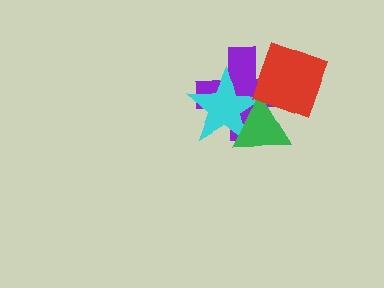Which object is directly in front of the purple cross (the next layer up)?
The cyan star is directly in front of the purple cross.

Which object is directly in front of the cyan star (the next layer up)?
The green triangle is directly in front of the cyan star.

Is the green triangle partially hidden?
Yes, it is partially covered by another shape.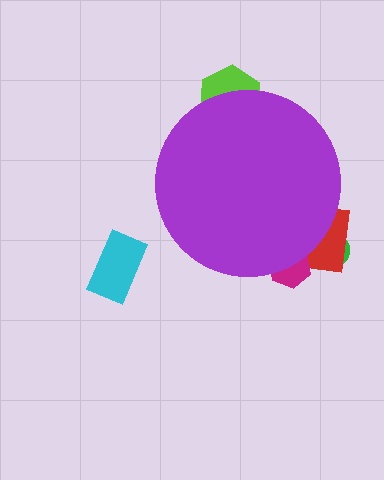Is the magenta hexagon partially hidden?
Yes, the magenta hexagon is partially hidden behind the purple circle.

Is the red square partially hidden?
Yes, the red square is partially hidden behind the purple circle.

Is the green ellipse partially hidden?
Yes, the green ellipse is partially hidden behind the purple circle.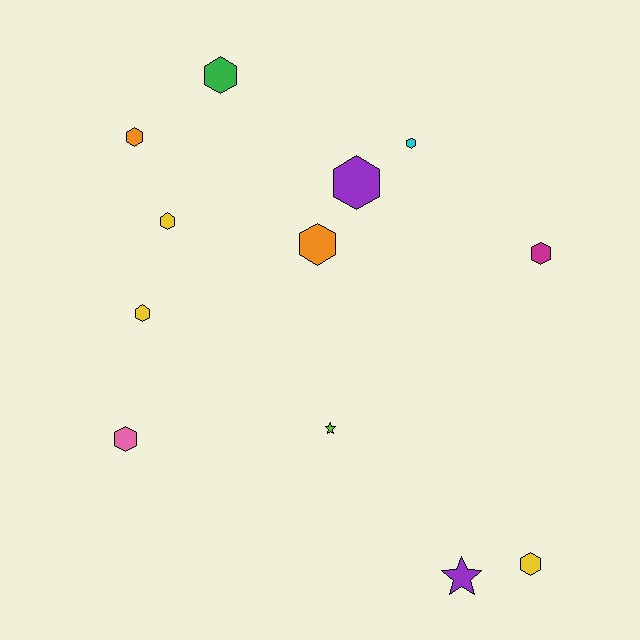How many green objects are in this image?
There is 1 green object.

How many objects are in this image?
There are 12 objects.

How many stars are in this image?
There are 2 stars.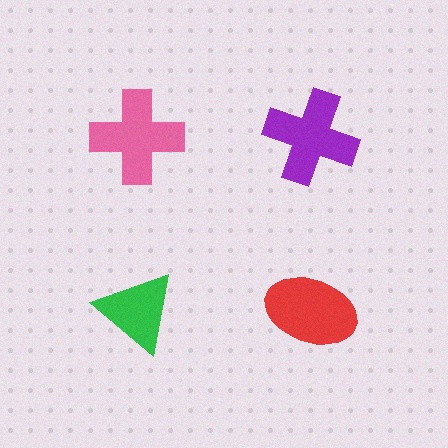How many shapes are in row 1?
2 shapes.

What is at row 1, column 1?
A pink cross.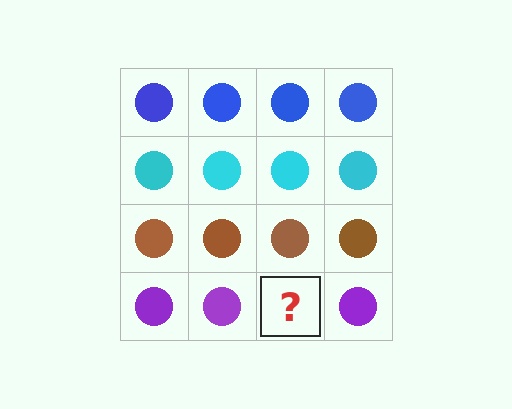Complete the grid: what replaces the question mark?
The question mark should be replaced with a purple circle.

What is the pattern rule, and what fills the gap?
The rule is that each row has a consistent color. The gap should be filled with a purple circle.